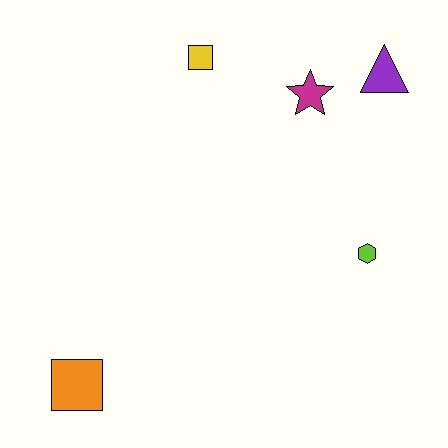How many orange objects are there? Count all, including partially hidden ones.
There is 1 orange object.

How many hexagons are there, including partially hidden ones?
There is 1 hexagon.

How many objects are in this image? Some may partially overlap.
There are 5 objects.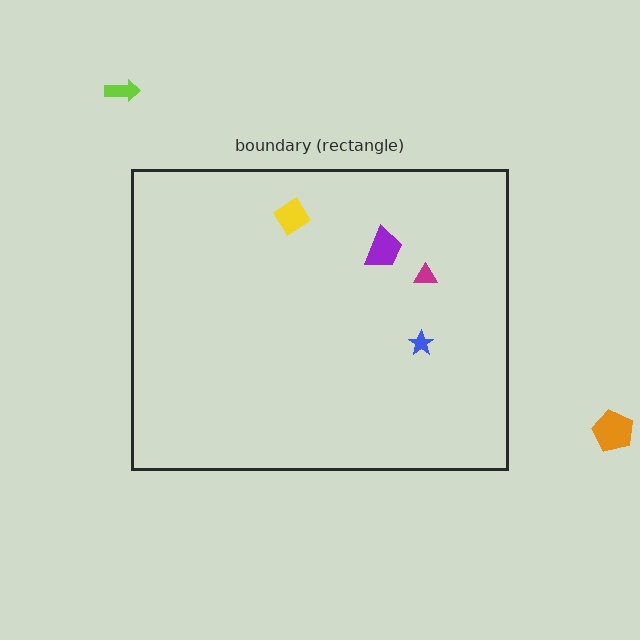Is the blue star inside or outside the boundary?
Inside.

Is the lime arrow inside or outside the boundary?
Outside.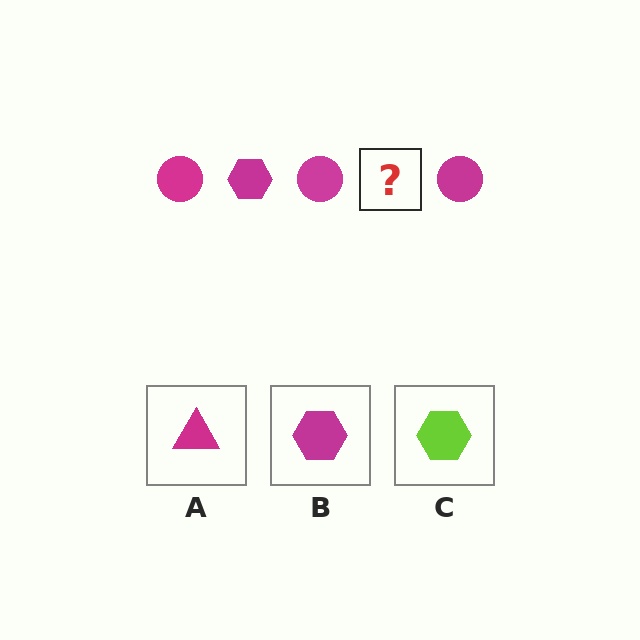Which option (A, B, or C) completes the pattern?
B.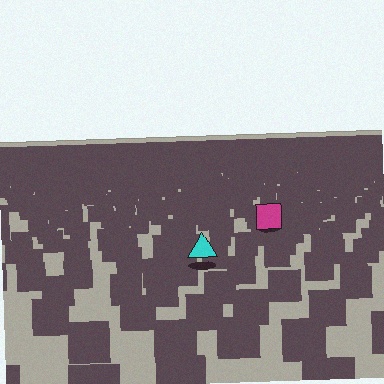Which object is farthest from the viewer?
The magenta square is farthest from the viewer. It appears smaller and the ground texture around it is denser.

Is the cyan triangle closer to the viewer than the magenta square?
Yes. The cyan triangle is closer — you can tell from the texture gradient: the ground texture is coarser near it.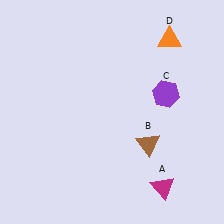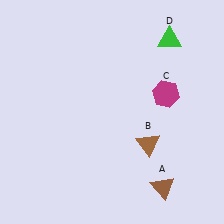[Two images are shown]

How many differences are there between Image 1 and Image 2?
There are 3 differences between the two images.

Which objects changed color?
A changed from magenta to brown. C changed from purple to magenta. D changed from orange to green.